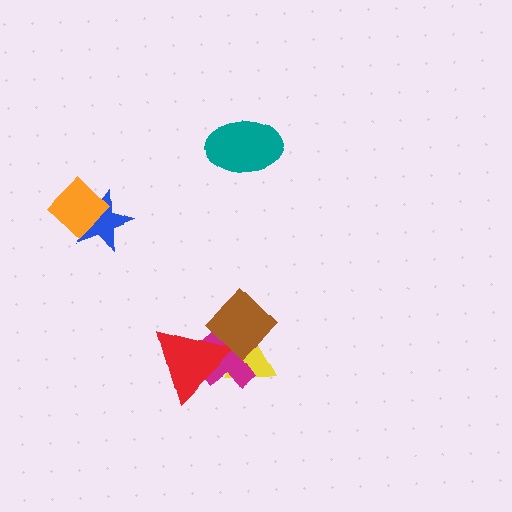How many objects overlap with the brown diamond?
3 objects overlap with the brown diamond.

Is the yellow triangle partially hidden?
Yes, it is partially covered by another shape.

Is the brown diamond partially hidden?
No, no other shape covers it.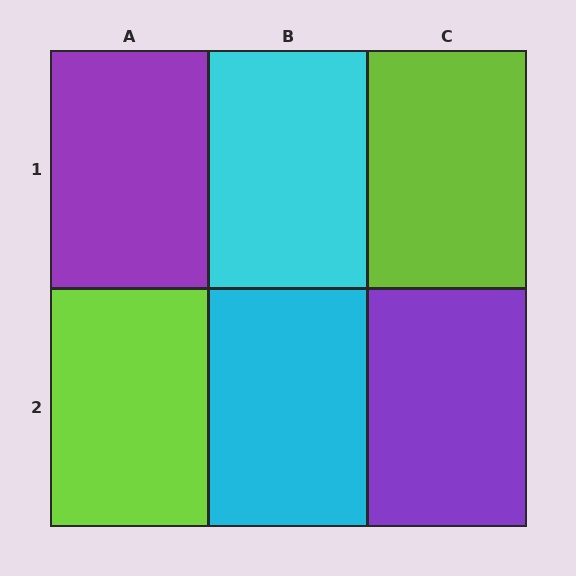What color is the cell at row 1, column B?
Cyan.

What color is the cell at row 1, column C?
Lime.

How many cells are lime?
2 cells are lime.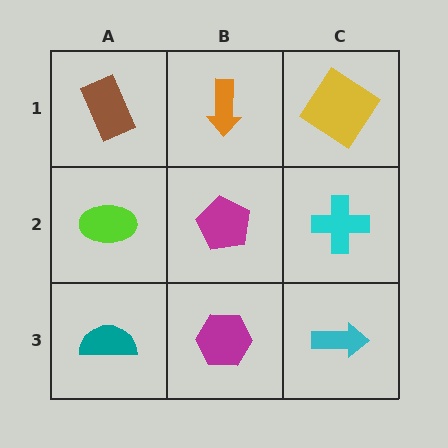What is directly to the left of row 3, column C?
A magenta hexagon.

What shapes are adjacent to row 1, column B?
A magenta pentagon (row 2, column B), a brown rectangle (row 1, column A), a yellow diamond (row 1, column C).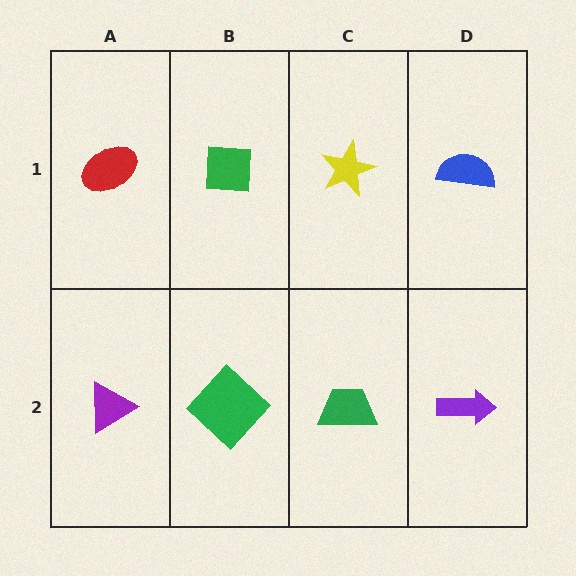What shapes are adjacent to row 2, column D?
A blue semicircle (row 1, column D), a green trapezoid (row 2, column C).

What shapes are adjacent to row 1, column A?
A purple triangle (row 2, column A), a green square (row 1, column B).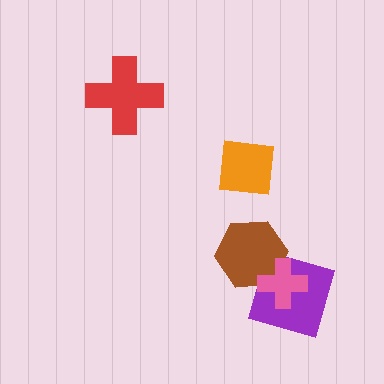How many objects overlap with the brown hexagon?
2 objects overlap with the brown hexagon.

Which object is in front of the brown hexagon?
The pink cross is in front of the brown hexagon.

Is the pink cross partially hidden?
No, no other shape covers it.